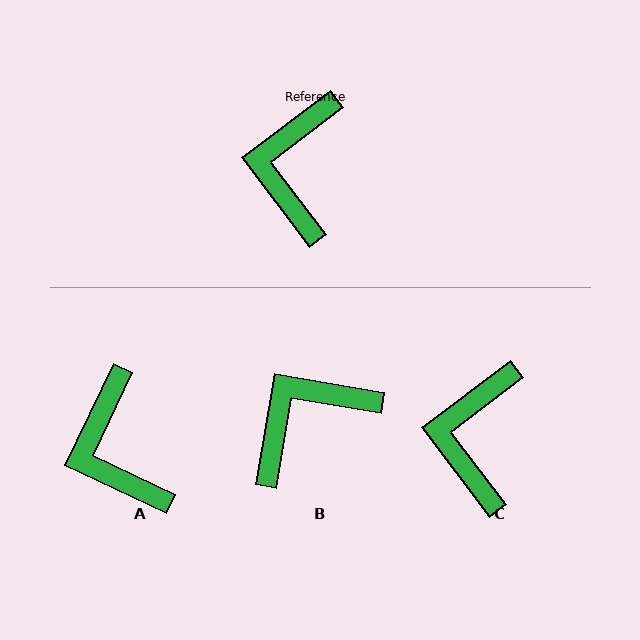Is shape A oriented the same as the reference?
No, it is off by about 27 degrees.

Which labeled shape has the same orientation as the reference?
C.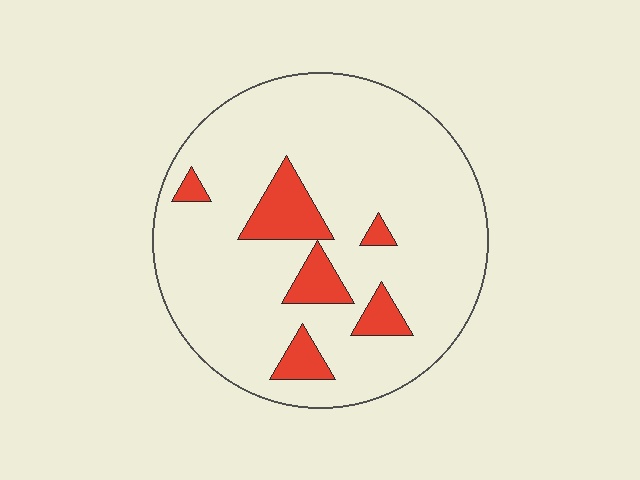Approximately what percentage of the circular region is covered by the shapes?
Approximately 15%.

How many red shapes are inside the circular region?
6.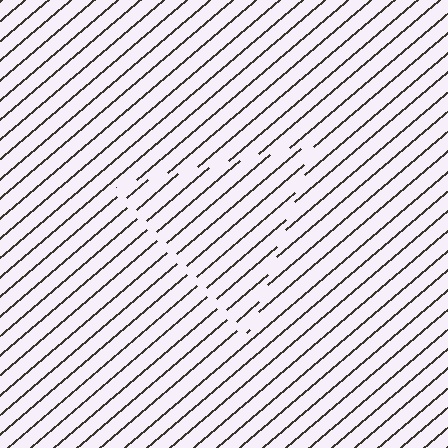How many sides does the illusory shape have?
3 sides — the line-ends trace a triangle.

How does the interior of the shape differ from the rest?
The interior of the shape contains the same grating, shifted by half a period — the contour is defined by the phase discontinuity where line-ends from the inner and outer gratings abut.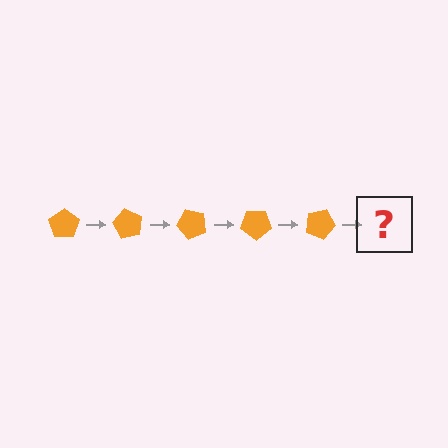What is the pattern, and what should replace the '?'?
The pattern is that the pentagon rotates 60 degrees each step. The '?' should be an orange pentagon rotated 300 degrees.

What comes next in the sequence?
The next element should be an orange pentagon rotated 300 degrees.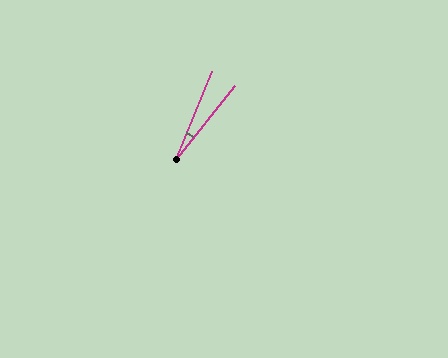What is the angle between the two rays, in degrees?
Approximately 16 degrees.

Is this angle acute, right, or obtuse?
It is acute.